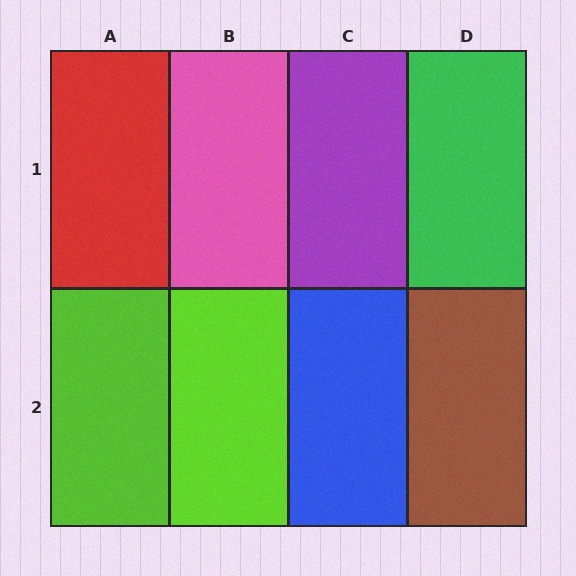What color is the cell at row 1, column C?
Purple.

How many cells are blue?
1 cell is blue.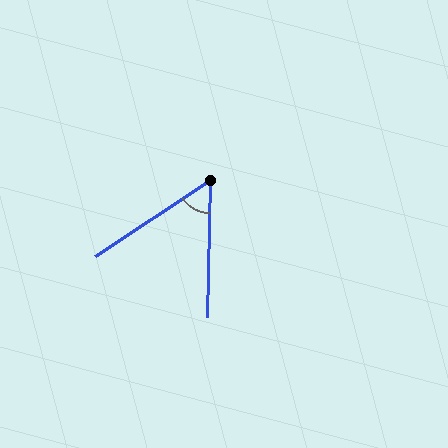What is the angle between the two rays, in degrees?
Approximately 55 degrees.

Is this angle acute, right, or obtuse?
It is acute.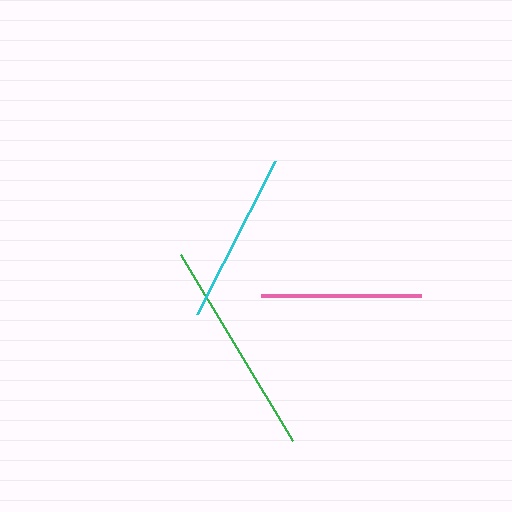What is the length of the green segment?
The green segment is approximately 217 pixels long.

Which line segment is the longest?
The green line is the longest at approximately 217 pixels.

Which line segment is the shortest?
The pink line is the shortest at approximately 160 pixels.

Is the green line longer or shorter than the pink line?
The green line is longer than the pink line.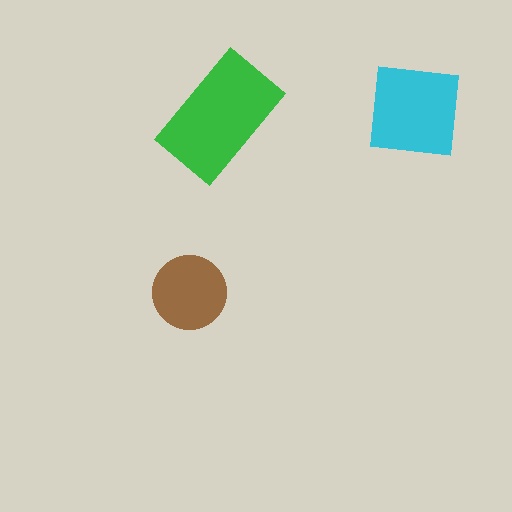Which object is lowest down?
The brown circle is bottommost.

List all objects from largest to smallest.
The green rectangle, the cyan square, the brown circle.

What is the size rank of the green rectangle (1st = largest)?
1st.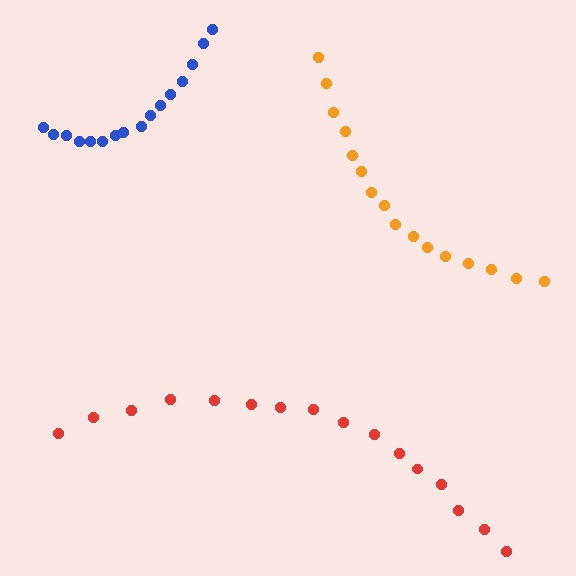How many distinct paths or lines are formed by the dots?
There are 3 distinct paths.